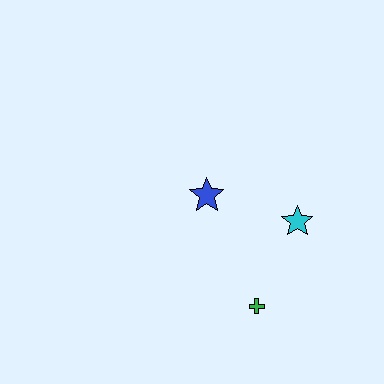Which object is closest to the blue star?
The cyan star is closest to the blue star.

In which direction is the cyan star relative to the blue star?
The cyan star is to the right of the blue star.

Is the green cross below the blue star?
Yes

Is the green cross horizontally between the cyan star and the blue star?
Yes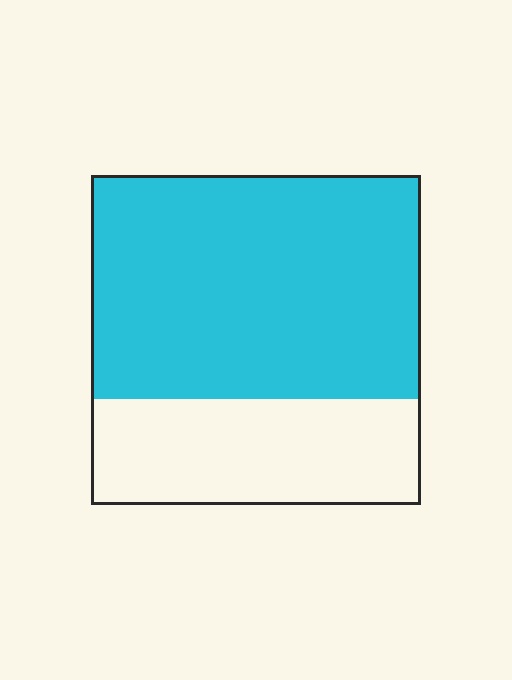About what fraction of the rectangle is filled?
About two thirds (2/3).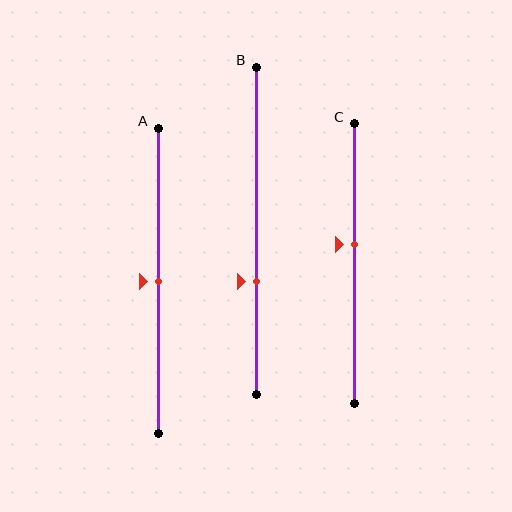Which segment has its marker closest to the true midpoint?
Segment A has its marker closest to the true midpoint.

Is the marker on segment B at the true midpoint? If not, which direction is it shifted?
No, the marker on segment B is shifted downward by about 15% of the segment length.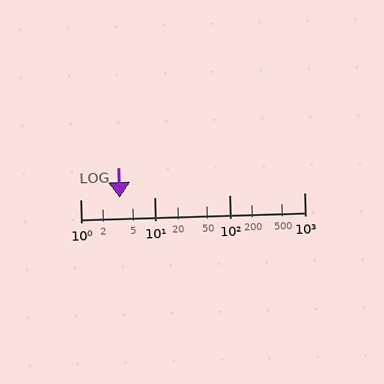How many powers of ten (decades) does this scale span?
The scale spans 3 decades, from 1 to 1000.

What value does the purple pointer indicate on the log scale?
The pointer indicates approximately 3.4.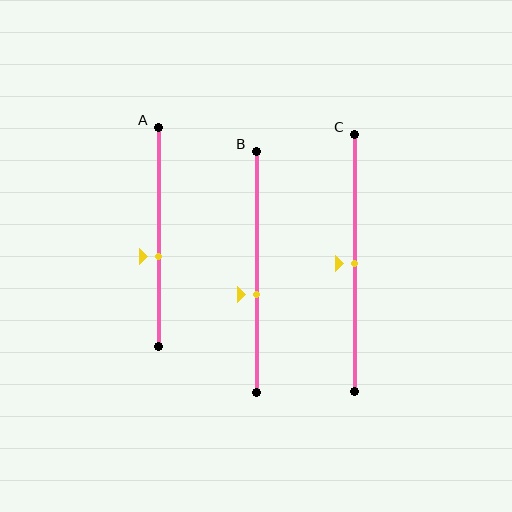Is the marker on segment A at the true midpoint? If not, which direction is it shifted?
No, the marker on segment A is shifted downward by about 9% of the segment length.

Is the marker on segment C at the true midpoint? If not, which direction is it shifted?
Yes, the marker on segment C is at the true midpoint.